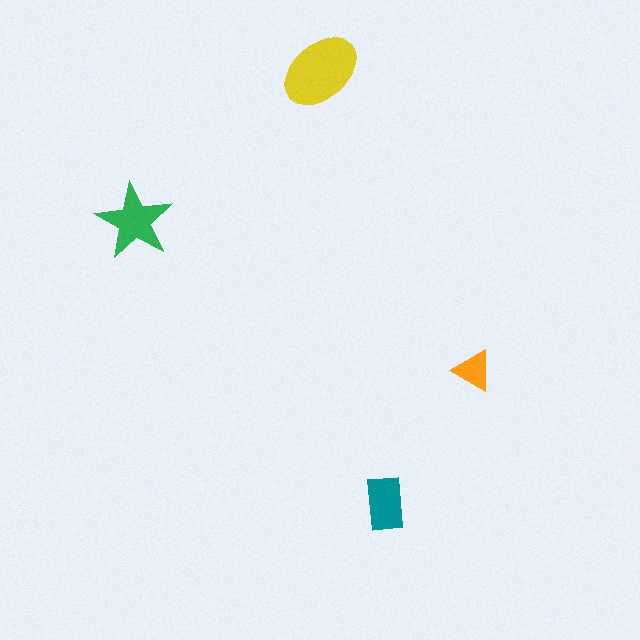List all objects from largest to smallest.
The yellow ellipse, the green star, the teal rectangle, the orange triangle.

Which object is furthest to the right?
The orange triangle is rightmost.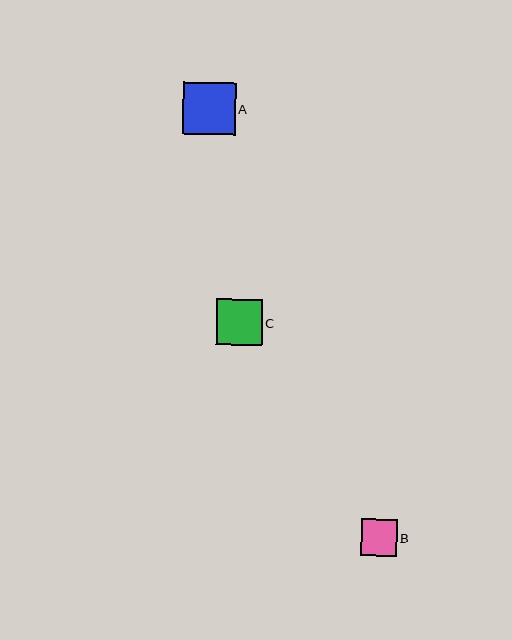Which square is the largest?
Square A is the largest with a size of approximately 52 pixels.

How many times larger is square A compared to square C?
Square A is approximately 1.1 times the size of square C.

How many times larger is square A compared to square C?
Square A is approximately 1.1 times the size of square C.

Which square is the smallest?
Square B is the smallest with a size of approximately 36 pixels.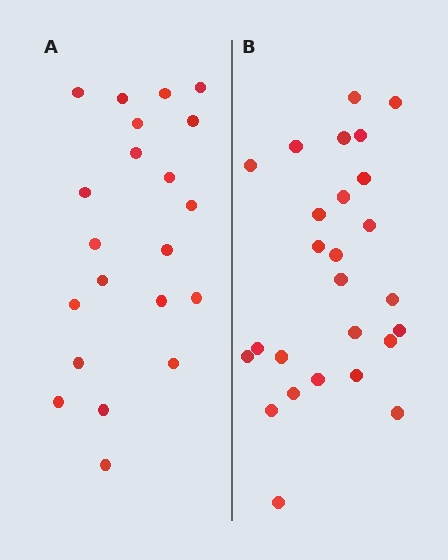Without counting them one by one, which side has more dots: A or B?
Region B (the right region) has more dots.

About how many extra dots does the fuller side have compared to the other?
Region B has about 5 more dots than region A.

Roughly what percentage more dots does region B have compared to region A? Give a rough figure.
About 25% more.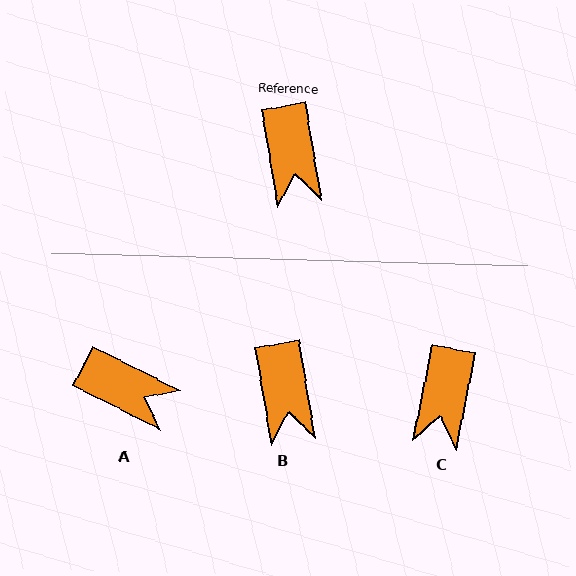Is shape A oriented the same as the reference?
No, it is off by about 54 degrees.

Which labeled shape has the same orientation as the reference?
B.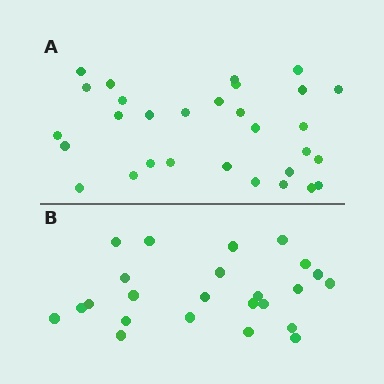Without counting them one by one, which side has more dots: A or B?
Region A (the top region) has more dots.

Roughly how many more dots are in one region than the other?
Region A has about 6 more dots than region B.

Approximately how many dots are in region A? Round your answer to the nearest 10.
About 30 dots.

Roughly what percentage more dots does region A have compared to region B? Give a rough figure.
About 25% more.